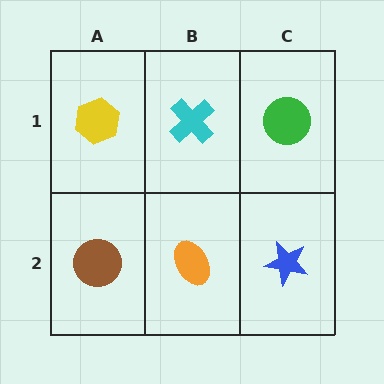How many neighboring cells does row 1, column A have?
2.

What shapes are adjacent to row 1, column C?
A blue star (row 2, column C), a cyan cross (row 1, column B).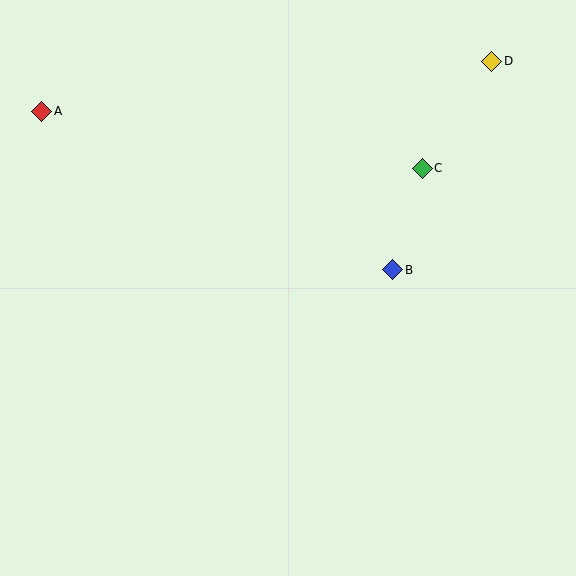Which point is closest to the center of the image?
Point B at (393, 270) is closest to the center.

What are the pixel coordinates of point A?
Point A is at (42, 111).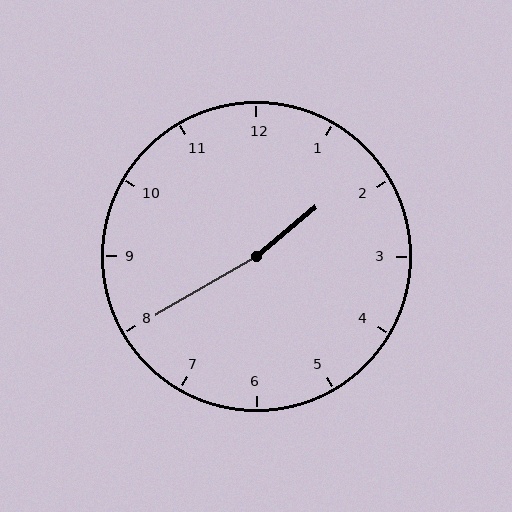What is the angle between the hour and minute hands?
Approximately 170 degrees.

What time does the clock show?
1:40.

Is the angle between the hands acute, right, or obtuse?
It is obtuse.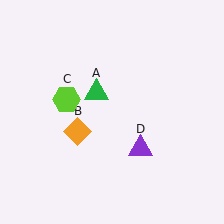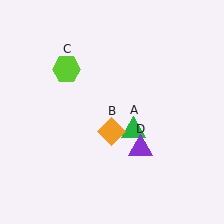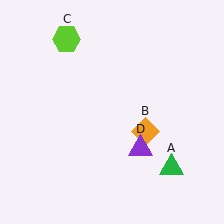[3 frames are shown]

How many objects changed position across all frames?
3 objects changed position: green triangle (object A), orange diamond (object B), lime hexagon (object C).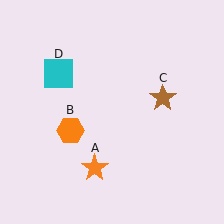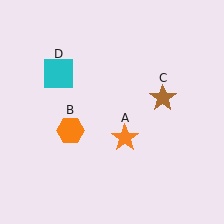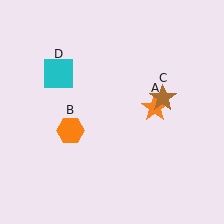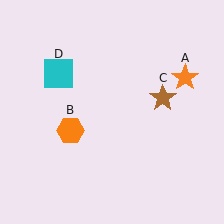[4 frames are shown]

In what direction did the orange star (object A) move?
The orange star (object A) moved up and to the right.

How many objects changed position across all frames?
1 object changed position: orange star (object A).